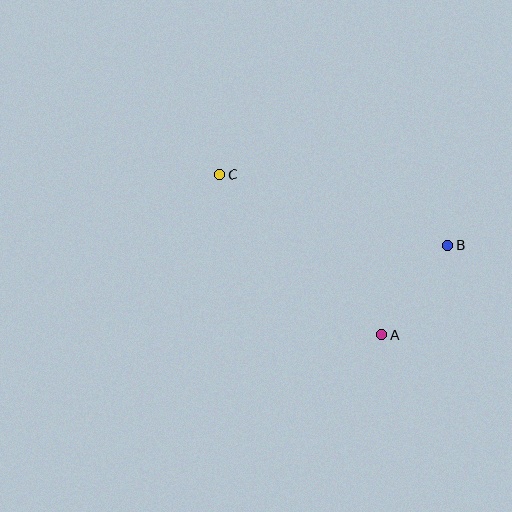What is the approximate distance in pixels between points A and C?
The distance between A and C is approximately 228 pixels.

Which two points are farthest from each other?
Points B and C are farthest from each other.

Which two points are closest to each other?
Points A and B are closest to each other.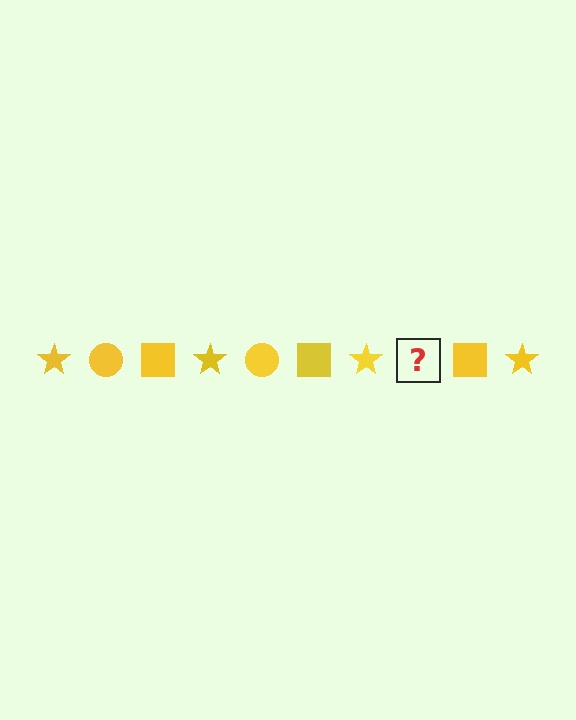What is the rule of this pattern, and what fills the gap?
The rule is that the pattern cycles through star, circle, square shapes in yellow. The gap should be filled with a yellow circle.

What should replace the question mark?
The question mark should be replaced with a yellow circle.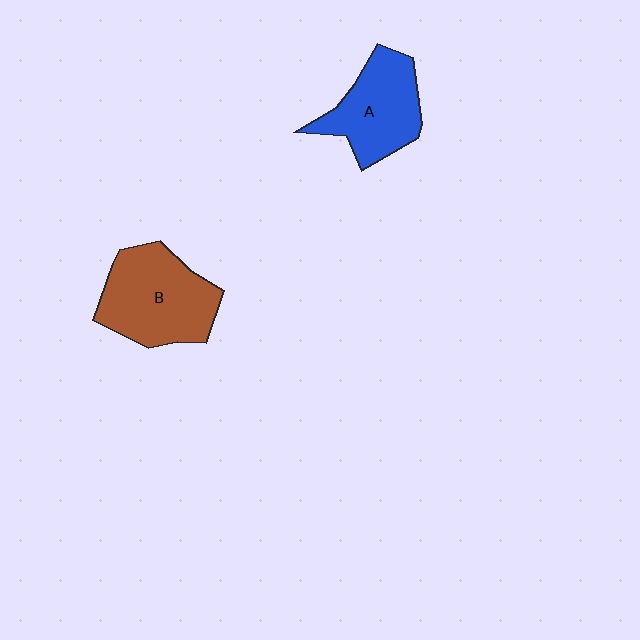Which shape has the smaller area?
Shape A (blue).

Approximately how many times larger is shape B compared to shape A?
Approximately 1.2 times.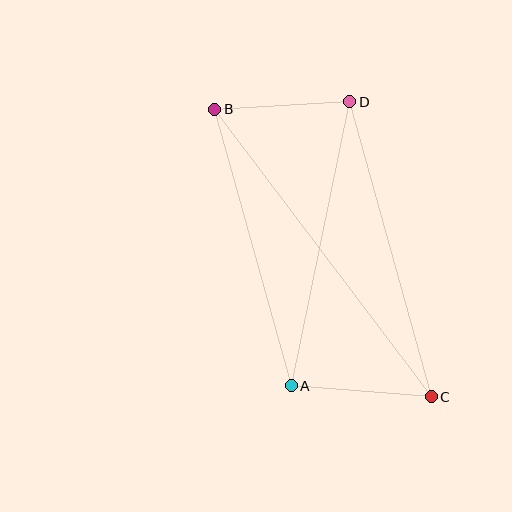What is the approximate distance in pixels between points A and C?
The distance between A and C is approximately 141 pixels.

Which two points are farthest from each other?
Points B and C are farthest from each other.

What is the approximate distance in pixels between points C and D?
The distance between C and D is approximately 306 pixels.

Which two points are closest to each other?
Points B and D are closest to each other.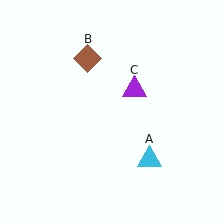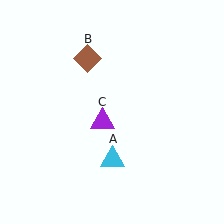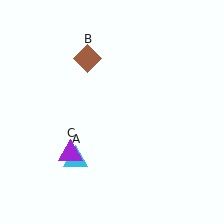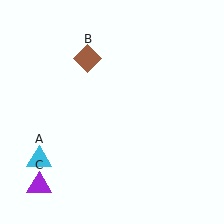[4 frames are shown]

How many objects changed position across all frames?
2 objects changed position: cyan triangle (object A), purple triangle (object C).